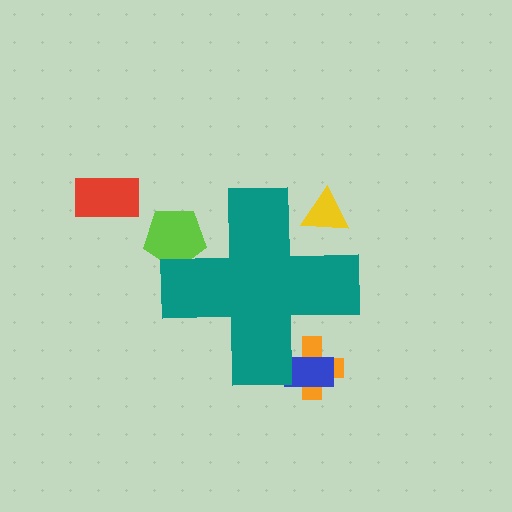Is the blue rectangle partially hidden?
Yes, the blue rectangle is partially hidden behind the teal cross.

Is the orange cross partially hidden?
Yes, the orange cross is partially hidden behind the teal cross.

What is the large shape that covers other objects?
A teal cross.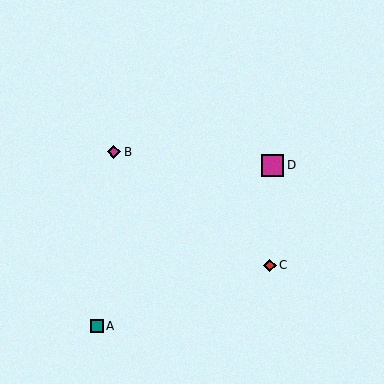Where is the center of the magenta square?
The center of the magenta square is at (273, 165).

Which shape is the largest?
The magenta square (labeled D) is the largest.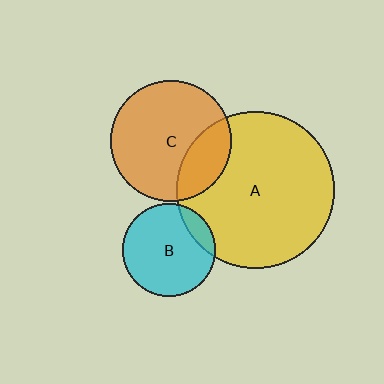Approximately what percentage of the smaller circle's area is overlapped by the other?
Approximately 25%.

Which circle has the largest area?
Circle A (yellow).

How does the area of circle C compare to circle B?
Approximately 1.7 times.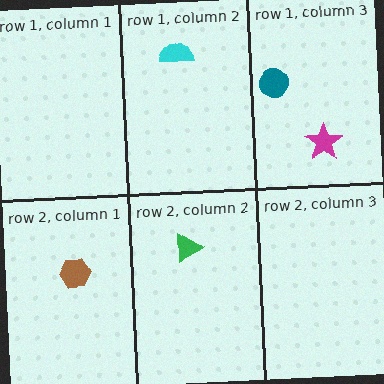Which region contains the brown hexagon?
The row 2, column 1 region.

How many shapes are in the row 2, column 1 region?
1.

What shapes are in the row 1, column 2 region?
The cyan semicircle.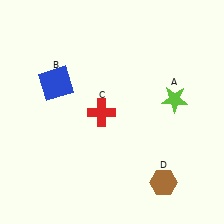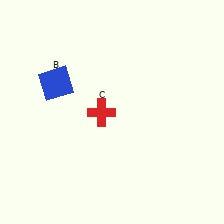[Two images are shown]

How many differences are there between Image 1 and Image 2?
There are 2 differences between the two images.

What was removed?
The lime star (A), the brown hexagon (D) were removed in Image 2.